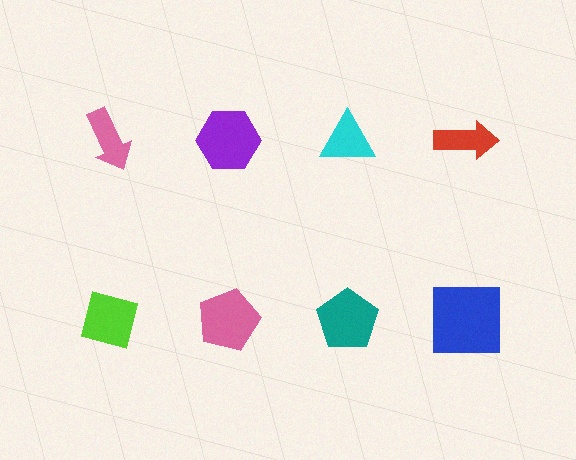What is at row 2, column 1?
A lime square.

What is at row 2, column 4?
A blue square.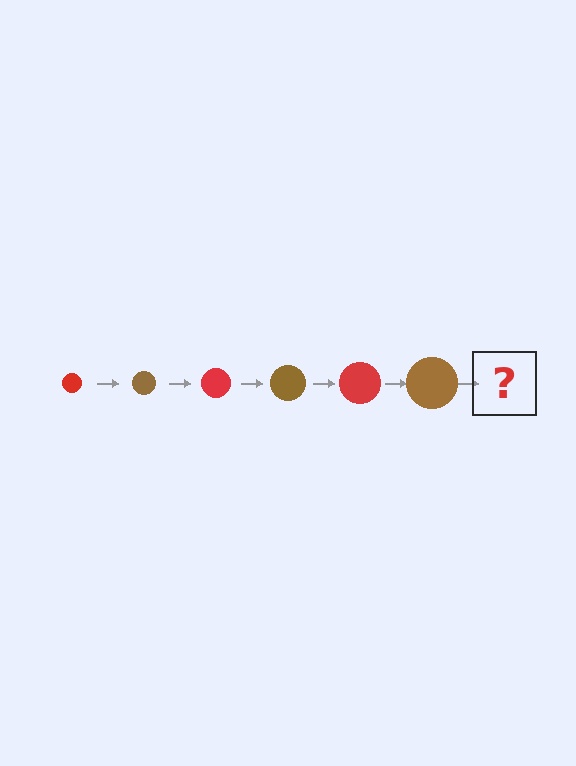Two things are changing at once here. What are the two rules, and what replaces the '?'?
The two rules are that the circle grows larger each step and the color cycles through red and brown. The '?' should be a red circle, larger than the previous one.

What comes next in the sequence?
The next element should be a red circle, larger than the previous one.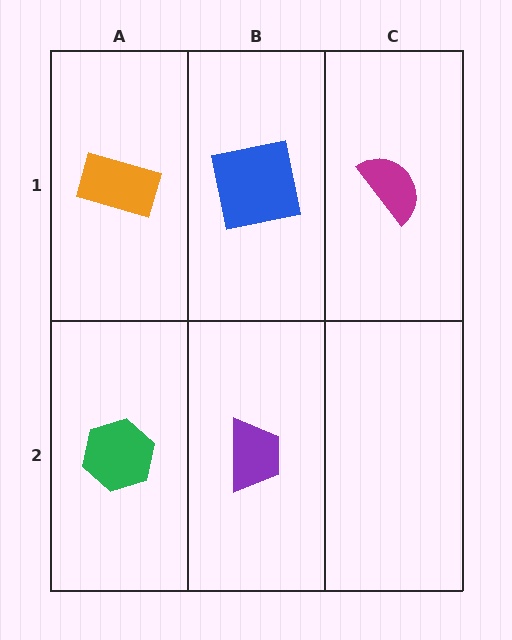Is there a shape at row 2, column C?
No, that cell is empty.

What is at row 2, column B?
A purple trapezoid.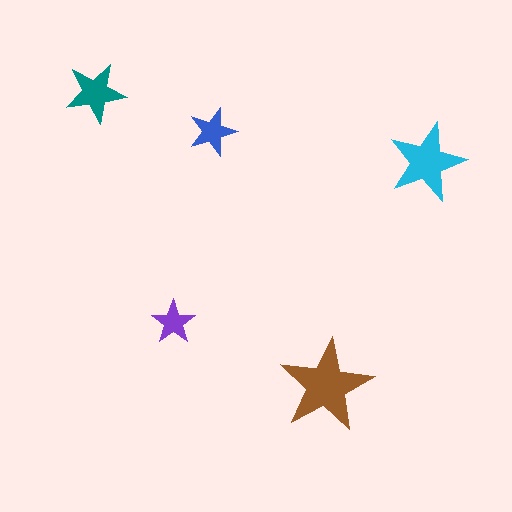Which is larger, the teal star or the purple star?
The teal one.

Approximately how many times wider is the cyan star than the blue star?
About 1.5 times wider.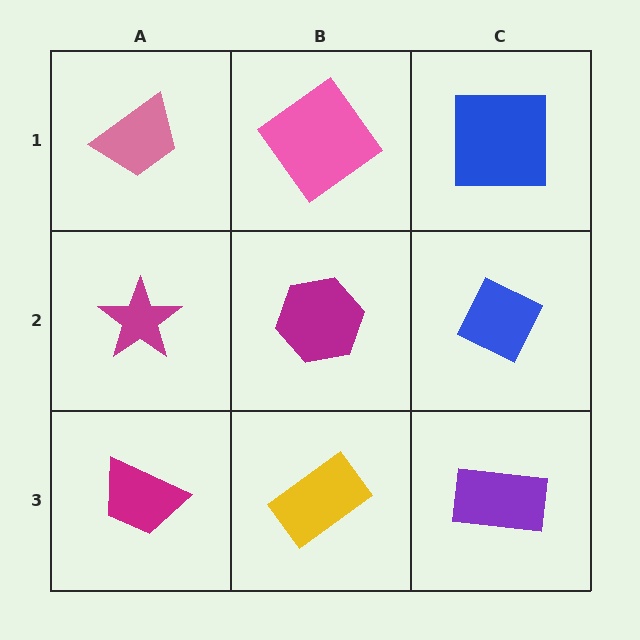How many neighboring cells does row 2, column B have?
4.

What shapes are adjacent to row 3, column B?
A magenta hexagon (row 2, column B), a magenta trapezoid (row 3, column A), a purple rectangle (row 3, column C).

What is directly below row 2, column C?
A purple rectangle.